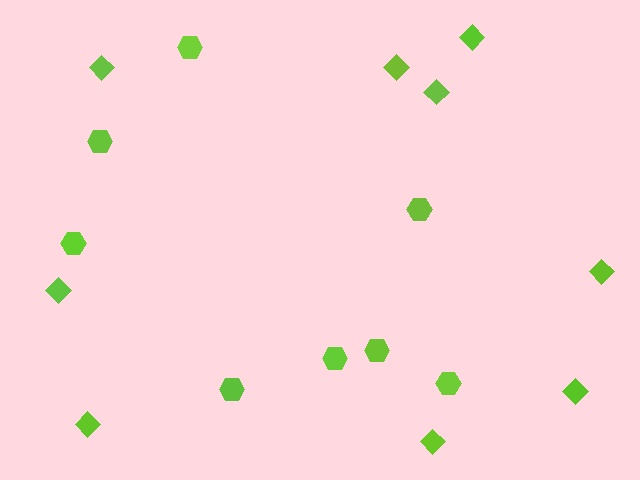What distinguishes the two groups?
There are 2 groups: one group of hexagons (8) and one group of diamonds (9).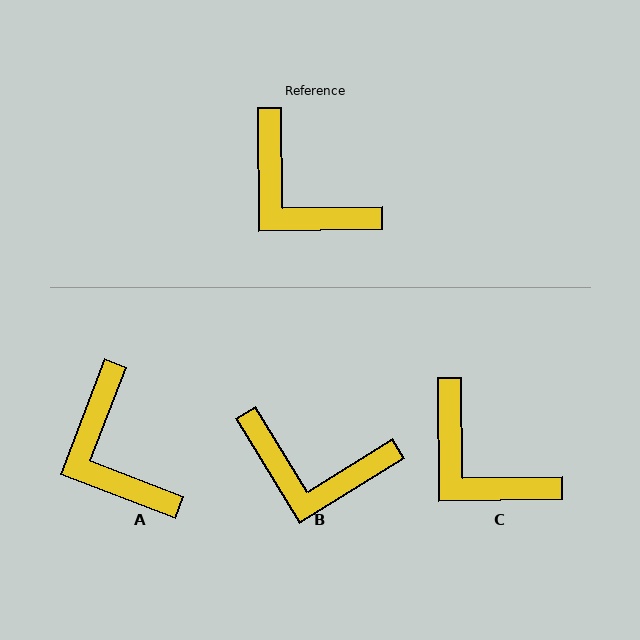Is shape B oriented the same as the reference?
No, it is off by about 31 degrees.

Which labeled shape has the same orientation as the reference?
C.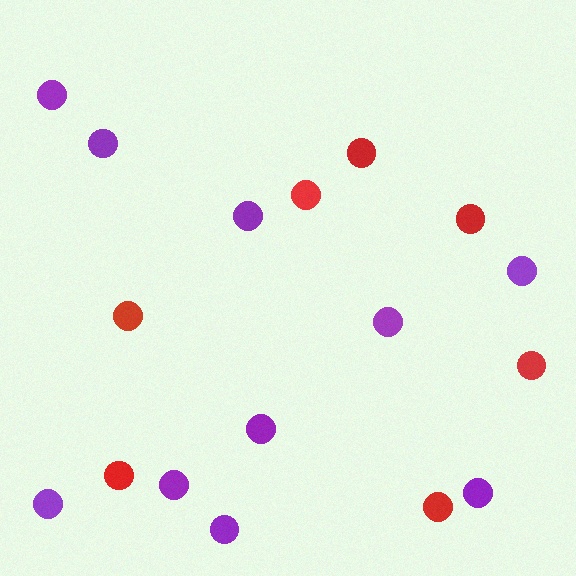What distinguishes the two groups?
There are 2 groups: one group of red circles (7) and one group of purple circles (10).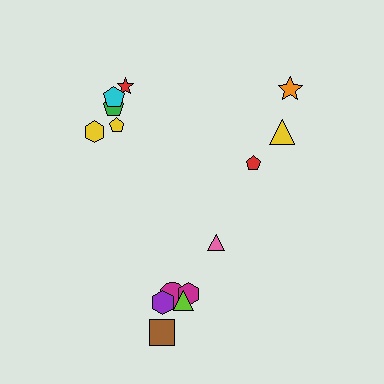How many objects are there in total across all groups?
There are 14 objects.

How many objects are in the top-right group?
There are 3 objects.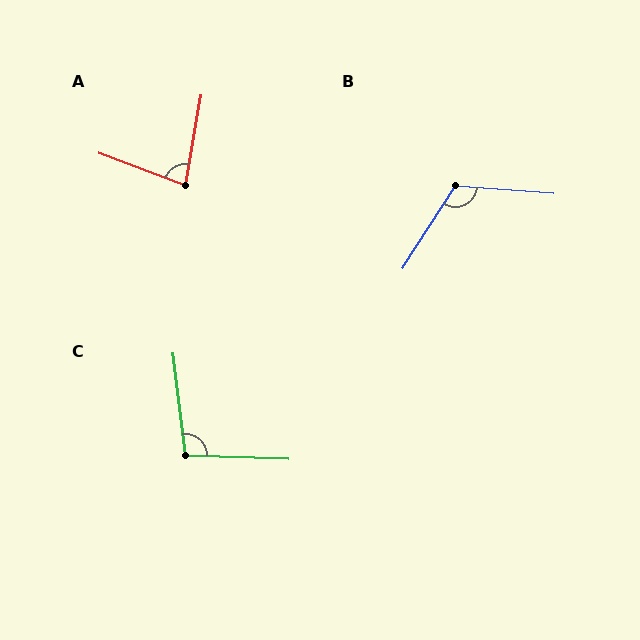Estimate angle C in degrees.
Approximately 99 degrees.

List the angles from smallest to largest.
A (79°), C (99°), B (118°).